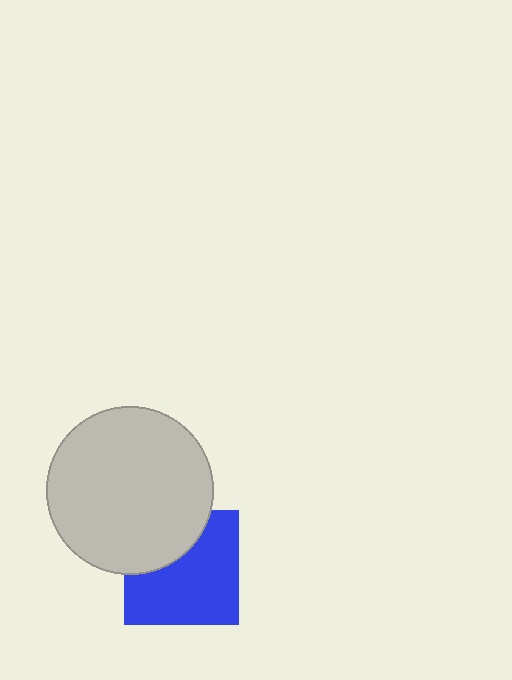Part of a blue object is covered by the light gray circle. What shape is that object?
It is a square.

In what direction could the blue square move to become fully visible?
The blue square could move down. That would shift it out from behind the light gray circle entirely.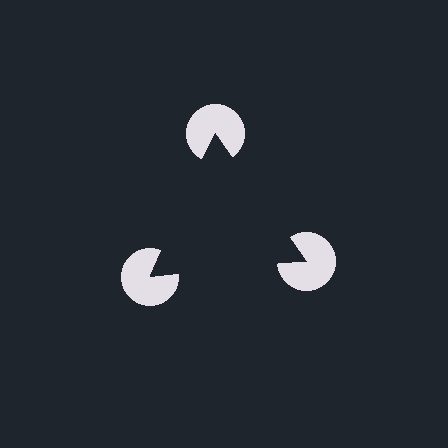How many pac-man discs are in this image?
There are 3 — one at each vertex of the illusory triangle.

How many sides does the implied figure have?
3 sides.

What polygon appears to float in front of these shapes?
An illusory triangle — its edges are inferred from the aligned wedge cuts in the pac-man discs, not physically drawn.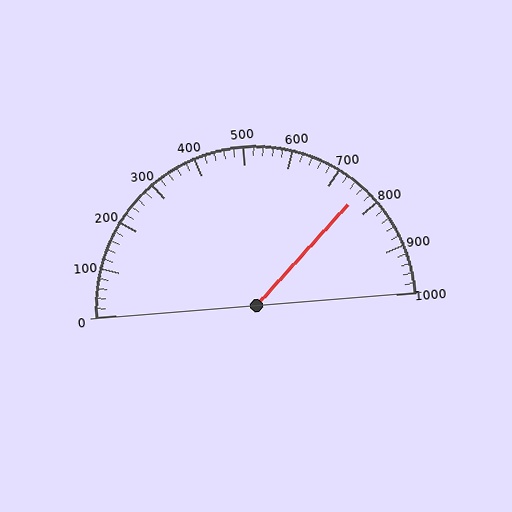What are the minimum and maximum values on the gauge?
The gauge ranges from 0 to 1000.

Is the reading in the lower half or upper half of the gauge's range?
The reading is in the upper half of the range (0 to 1000).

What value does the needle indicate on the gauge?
The needle indicates approximately 760.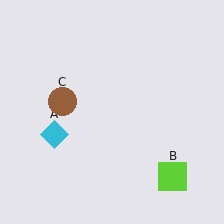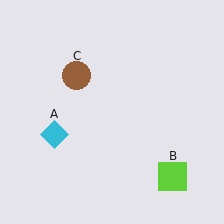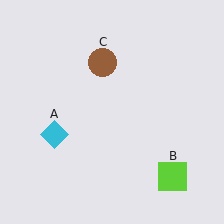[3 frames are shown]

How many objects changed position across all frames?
1 object changed position: brown circle (object C).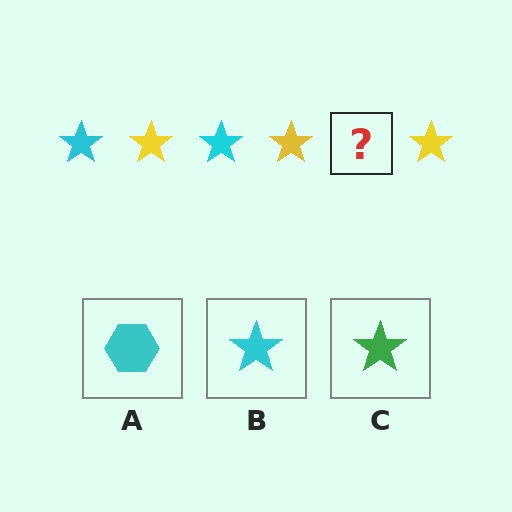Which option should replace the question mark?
Option B.